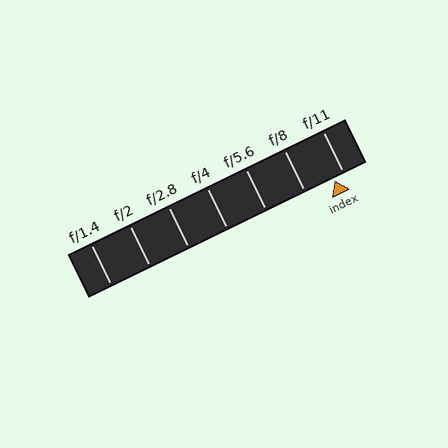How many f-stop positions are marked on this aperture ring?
There are 7 f-stop positions marked.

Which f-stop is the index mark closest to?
The index mark is closest to f/11.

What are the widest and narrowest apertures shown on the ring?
The widest aperture shown is f/1.4 and the narrowest is f/11.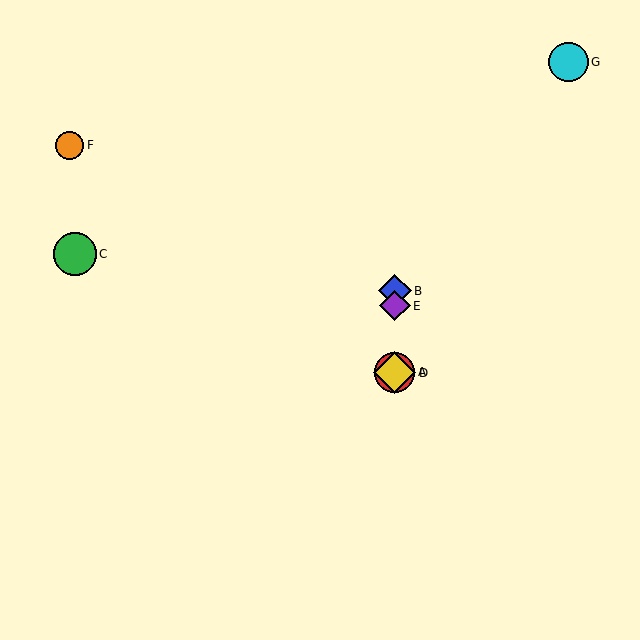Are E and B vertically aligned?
Yes, both are at x≈395.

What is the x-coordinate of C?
Object C is at x≈75.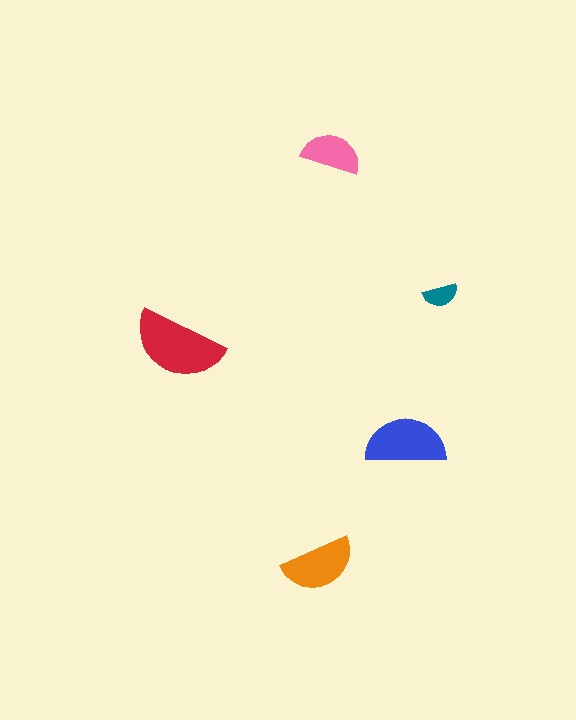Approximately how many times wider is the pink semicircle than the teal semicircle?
About 1.5 times wider.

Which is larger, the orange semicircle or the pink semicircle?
The orange one.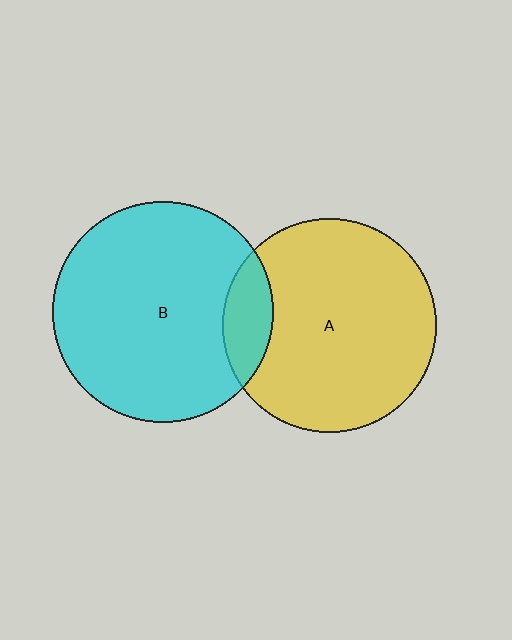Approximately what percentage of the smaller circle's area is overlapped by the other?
Approximately 15%.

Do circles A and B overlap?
Yes.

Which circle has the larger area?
Circle B (cyan).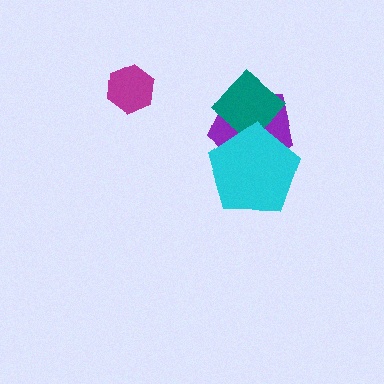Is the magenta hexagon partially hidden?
No, no other shape covers it.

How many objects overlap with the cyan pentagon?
2 objects overlap with the cyan pentagon.